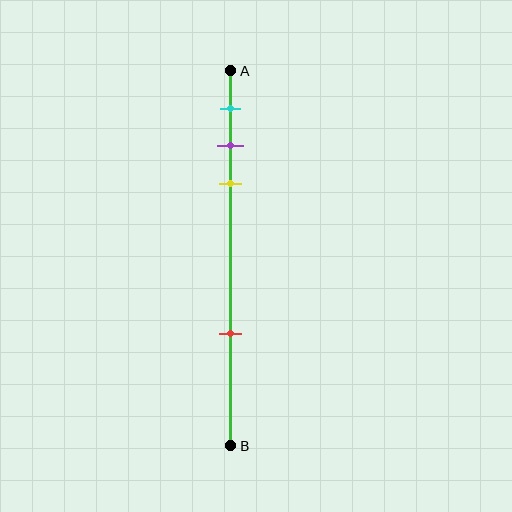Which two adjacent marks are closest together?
The purple and yellow marks are the closest adjacent pair.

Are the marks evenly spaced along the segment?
No, the marks are not evenly spaced.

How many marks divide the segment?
There are 4 marks dividing the segment.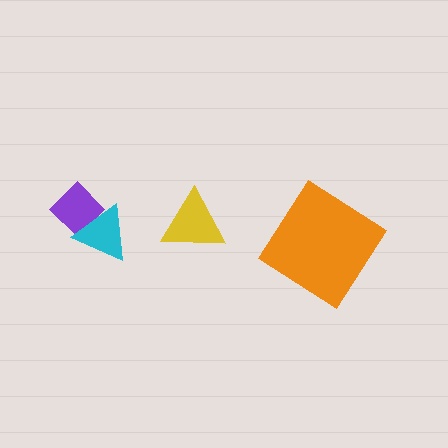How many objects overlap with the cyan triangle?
1 object overlaps with the cyan triangle.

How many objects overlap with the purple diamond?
1 object overlaps with the purple diamond.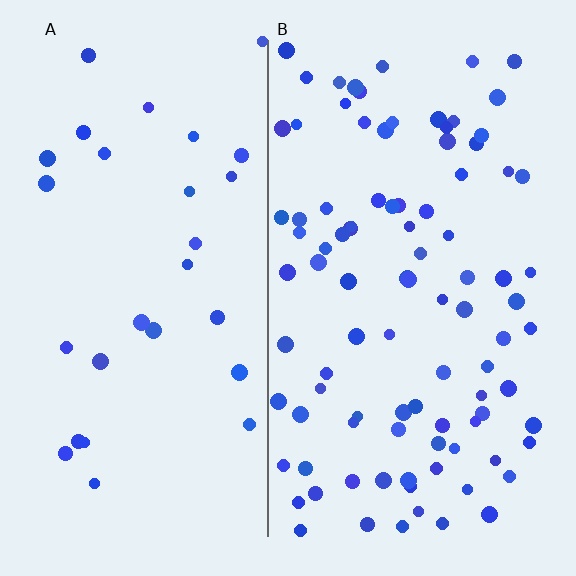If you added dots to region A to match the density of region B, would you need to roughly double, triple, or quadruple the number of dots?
Approximately triple.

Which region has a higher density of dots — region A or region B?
B (the right).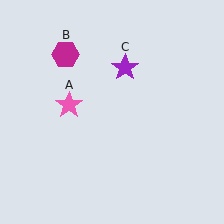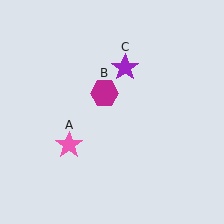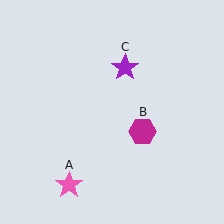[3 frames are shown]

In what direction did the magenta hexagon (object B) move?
The magenta hexagon (object B) moved down and to the right.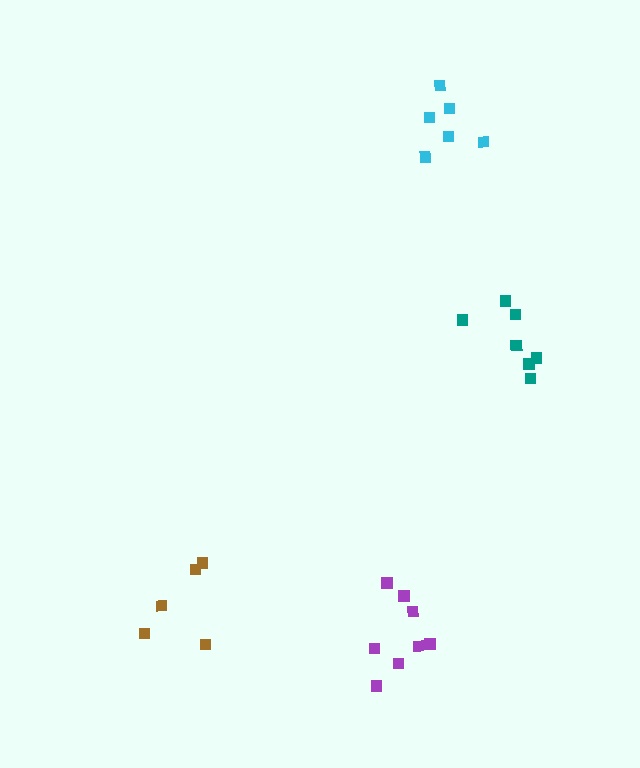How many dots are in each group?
Group 1: 6 dots, Group 2: 5 dots, Group 3: 7 dots, Group 4: 8 dots (26 total).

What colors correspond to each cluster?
The clusters are colored: cyan, brown, teal, purple.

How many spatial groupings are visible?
There are 4 spatial groupings.